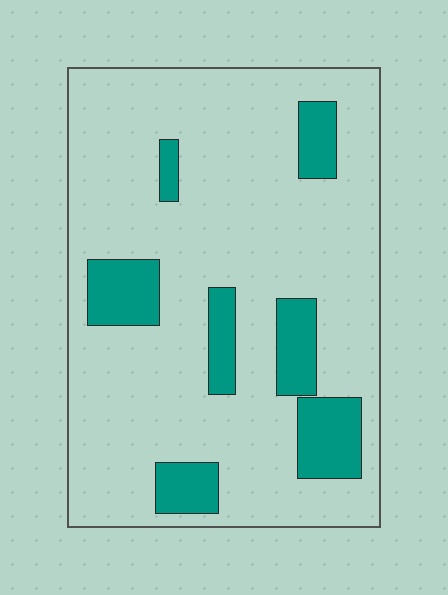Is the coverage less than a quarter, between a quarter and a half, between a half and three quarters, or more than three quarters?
Less than a quarter.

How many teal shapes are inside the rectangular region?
7.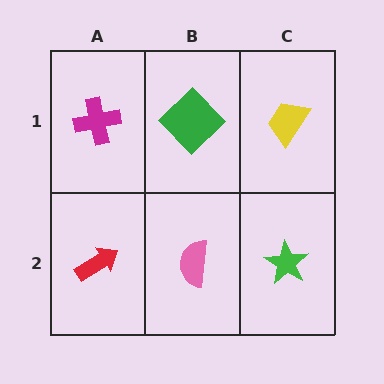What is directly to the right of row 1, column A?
A green diamond.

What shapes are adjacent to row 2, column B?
A green diamond (row 1, column B), a red arrow (row 2, column A), a green star (row 2, column C).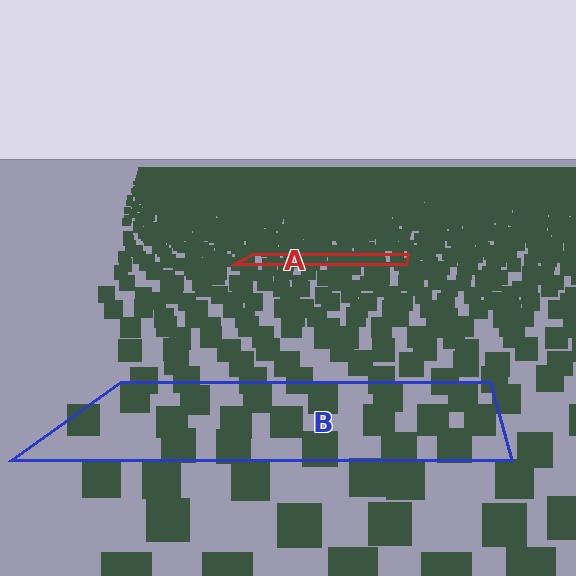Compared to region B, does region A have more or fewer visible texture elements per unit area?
Region A has more texture elements per unit area — they are packed more densely because it is farther away.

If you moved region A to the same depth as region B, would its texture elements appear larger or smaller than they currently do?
They would appear larger. At a closer depth, the same texture elements are projected at a bigger on-screen size.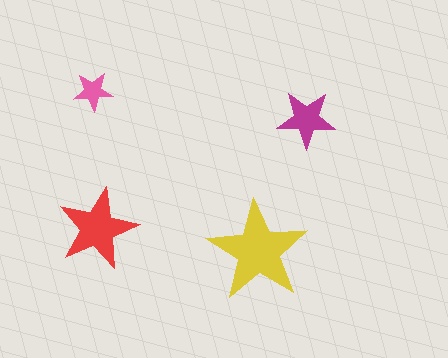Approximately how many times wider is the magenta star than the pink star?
About 1.5 times wider.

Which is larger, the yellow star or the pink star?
The yellow one.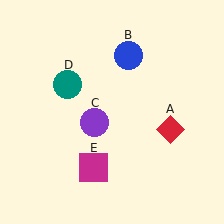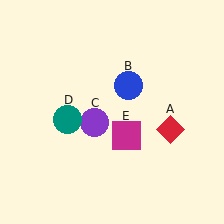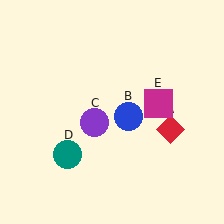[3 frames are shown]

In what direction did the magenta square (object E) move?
The magenta square (object E) moved up and to the right.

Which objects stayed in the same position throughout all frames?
Red diamond (object A) and purple circle (object C) remained stationary.